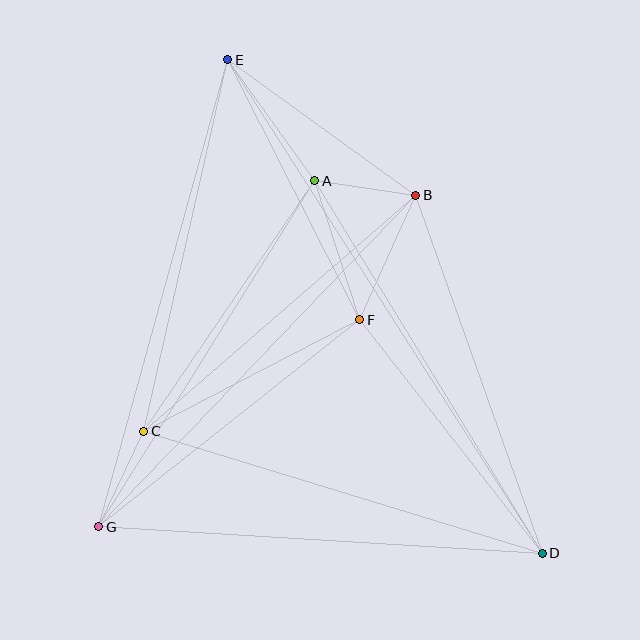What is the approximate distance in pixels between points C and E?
The distance between C and E is approximately 381 pixels.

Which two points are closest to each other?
Points A and B are closest to each other.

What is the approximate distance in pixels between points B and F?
The distance between B and F is approximately 136 pixels.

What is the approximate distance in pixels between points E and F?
The distance between E and F is approximately 291 pixels.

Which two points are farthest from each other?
Points D and E are farthest from each other.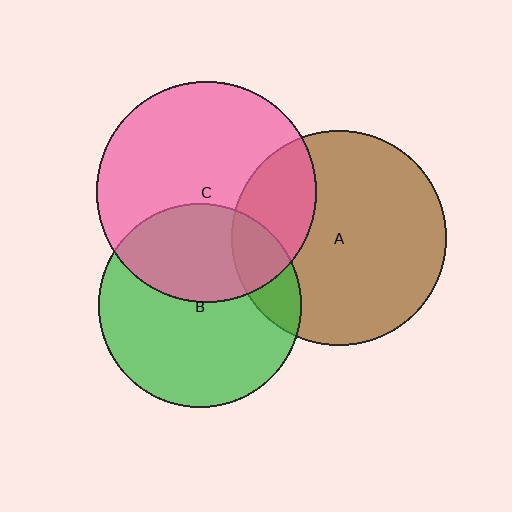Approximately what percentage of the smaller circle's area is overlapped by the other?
Approximately 25%.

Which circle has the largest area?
Circle C (pink).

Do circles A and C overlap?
Yes.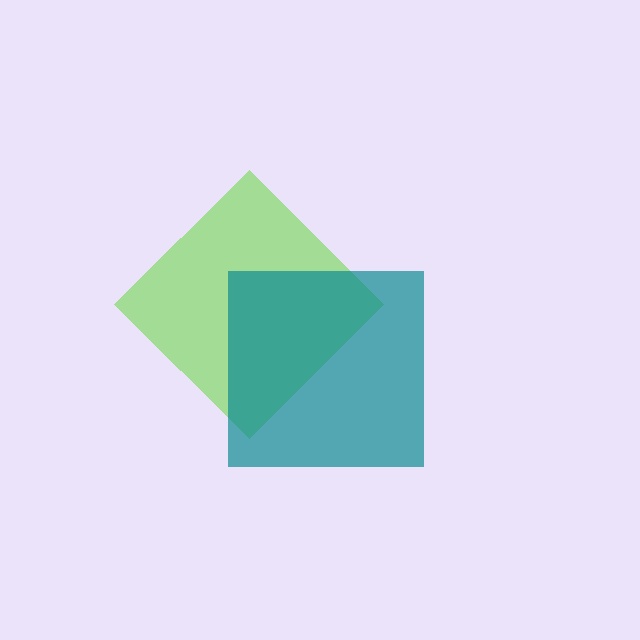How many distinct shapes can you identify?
There are 2 distinct shapes: a lime diamond, a teal square.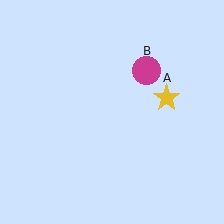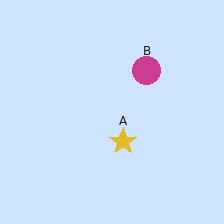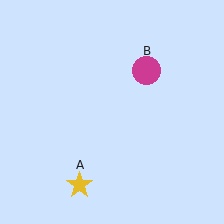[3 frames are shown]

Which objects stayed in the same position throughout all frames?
Magenta circle (object B) remained stationary.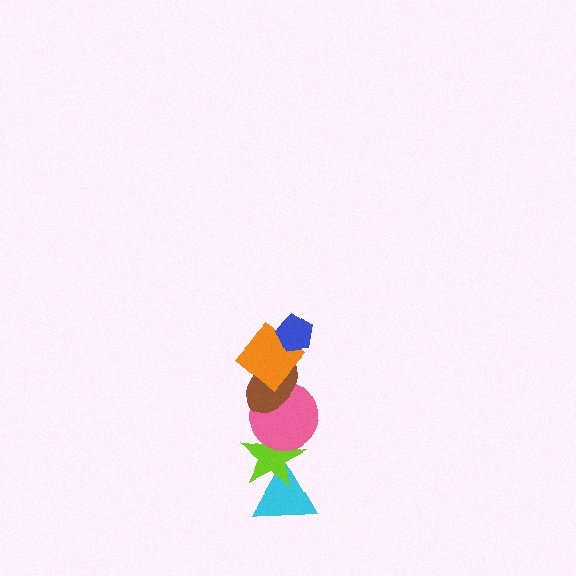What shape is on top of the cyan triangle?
The lime star is on top of the cyan triangle.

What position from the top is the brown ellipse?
The brown ellipse is 3rd from the top.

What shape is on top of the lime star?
The pink circle is on top of the lime star.